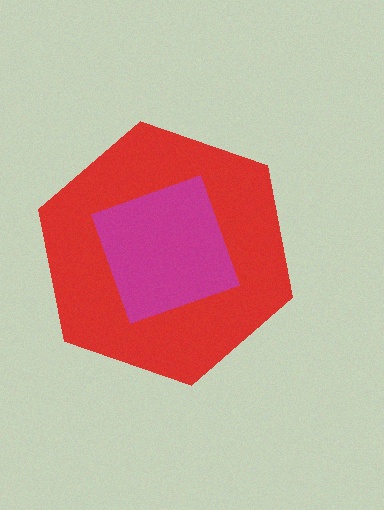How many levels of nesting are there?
2.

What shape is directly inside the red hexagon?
The magenta square.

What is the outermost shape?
The red hexagon.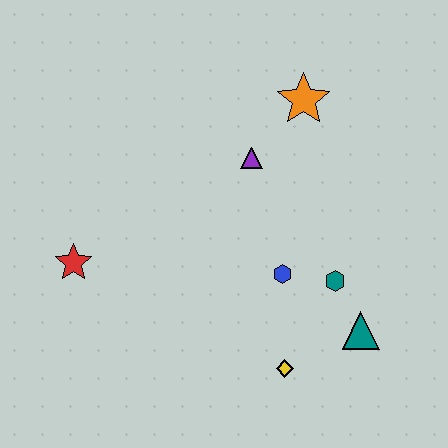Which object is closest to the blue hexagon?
The teal hexagon is closest to the blue hexagon.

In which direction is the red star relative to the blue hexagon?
The red star is to the left of the blue hexagon.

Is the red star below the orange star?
Yes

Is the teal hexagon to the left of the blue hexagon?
No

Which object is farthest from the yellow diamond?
The orange star is farthest from the yellow diamond.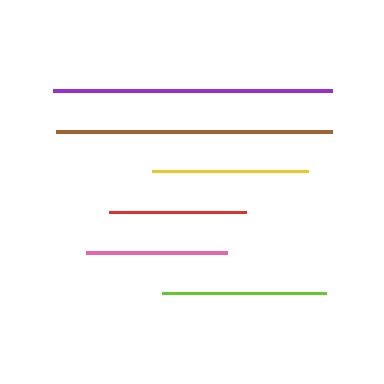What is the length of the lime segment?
The lime segment is approximately 164 pixels long.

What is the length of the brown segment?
The brown segment is approximately 276 pixels long.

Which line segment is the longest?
The purple line is the longest at approximately 279 pixels.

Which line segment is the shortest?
The red line is the shortest at approximately 137 pixels.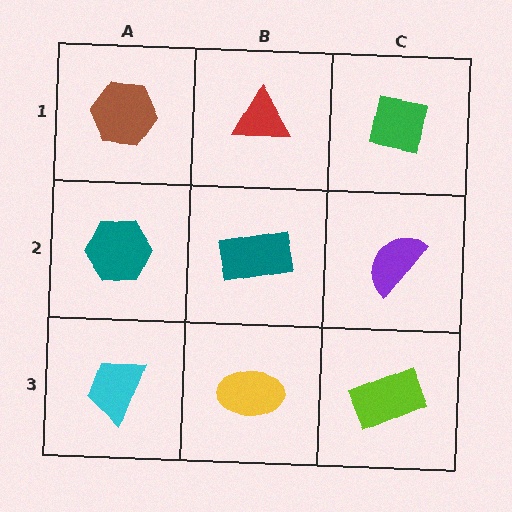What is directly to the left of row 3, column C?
A yellow ellipse.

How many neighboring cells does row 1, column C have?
2.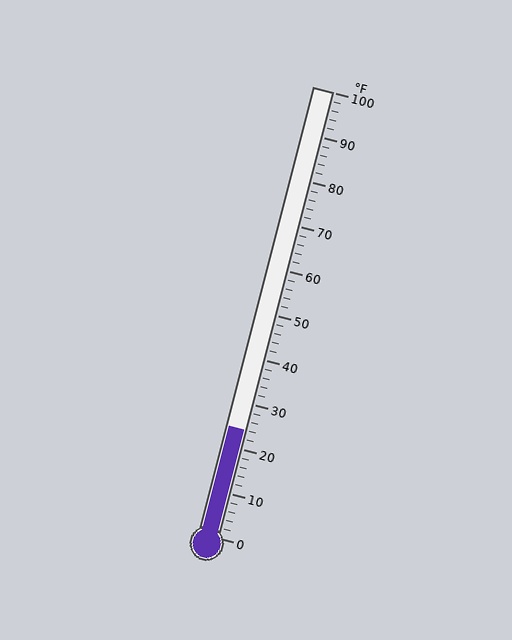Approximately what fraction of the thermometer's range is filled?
The thermometer is filled to approximately 25% of its range.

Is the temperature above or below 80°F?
The temperature is below 80°F.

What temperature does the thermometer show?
The thermometer shows approximately 24°F.